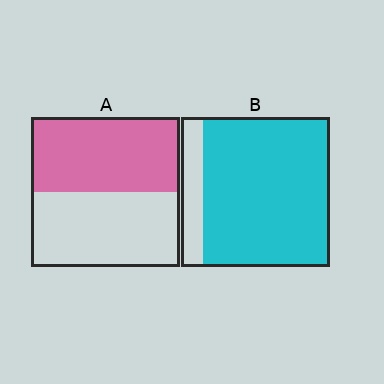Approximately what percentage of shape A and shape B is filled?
A is approximately 50% and B is approximately 85%.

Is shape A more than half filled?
Roughly half.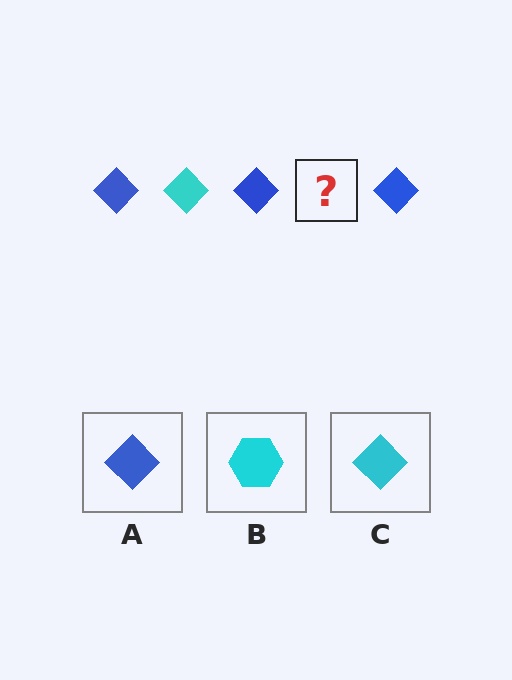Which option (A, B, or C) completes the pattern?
C.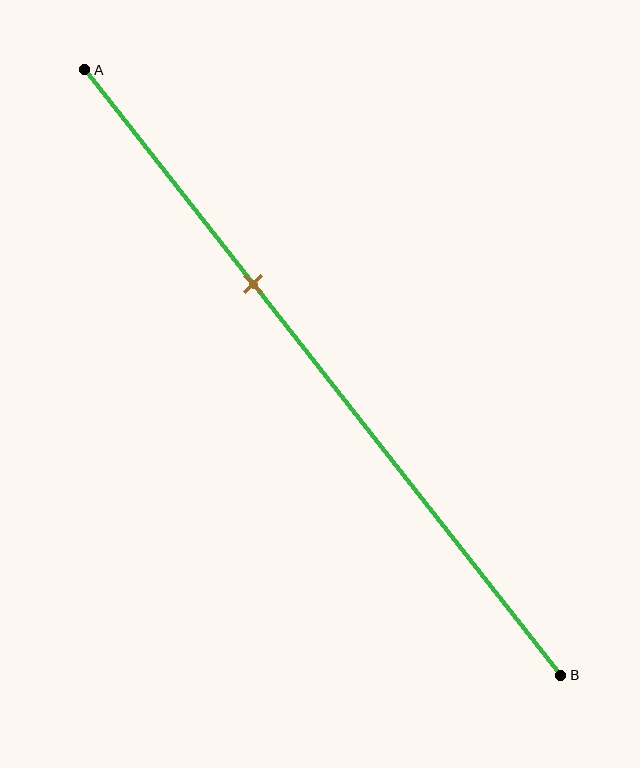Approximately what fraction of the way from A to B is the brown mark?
The brown mark is approximately 35% of the way from A to B.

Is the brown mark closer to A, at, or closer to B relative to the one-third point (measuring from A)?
The brown mark is approximately at the one-third point of segment AB.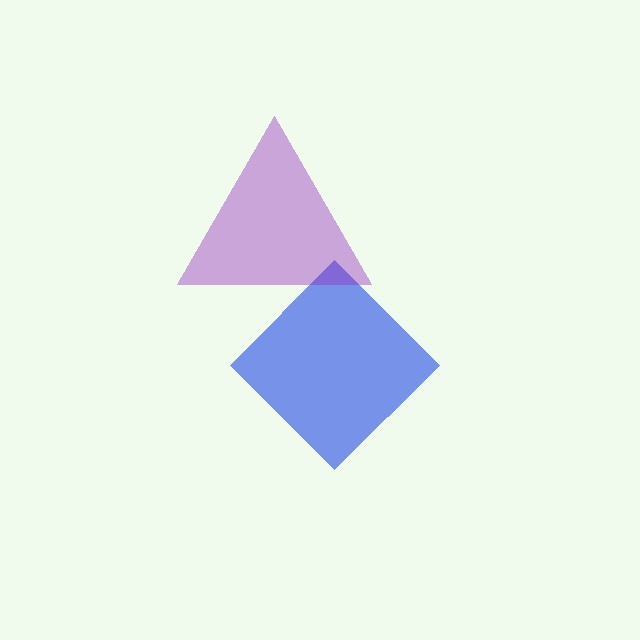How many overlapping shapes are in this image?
There are 2 overlapping shapes in the image.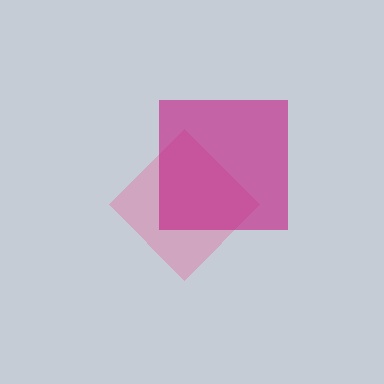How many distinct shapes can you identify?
There are 2 distinct shapes: a pink diamond, a magenta square.